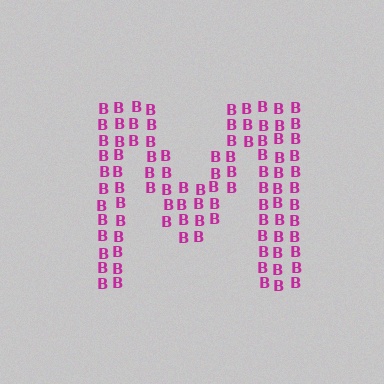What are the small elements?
The small elements are letter B's.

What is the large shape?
The large shape is the letter M.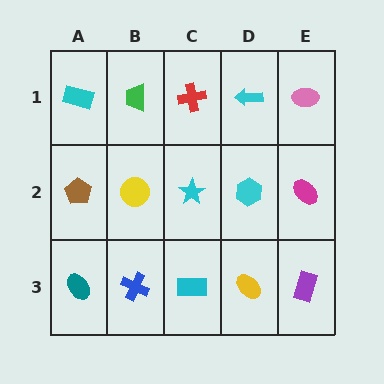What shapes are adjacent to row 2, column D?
A cyan arrow (row 1, column D), a yellow ellipse (row 3, column D), a cyan star (row 2, column C), a magenta ellipse (row 2, column E).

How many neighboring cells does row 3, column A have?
2.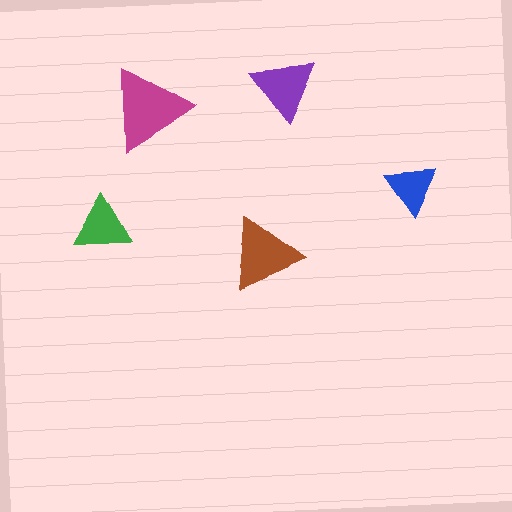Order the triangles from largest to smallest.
the magenta one, the brown one, the purple one, the green one, the blue one.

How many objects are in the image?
There are 5 objects in the image.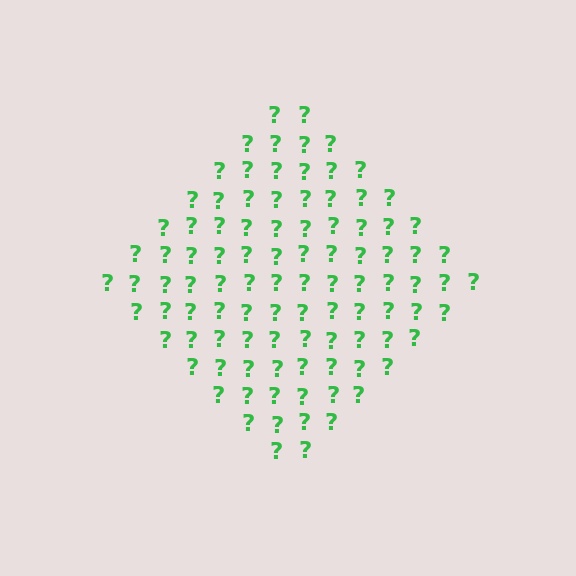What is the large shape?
The large shape is a diamond.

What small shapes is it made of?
It is made of small question marks.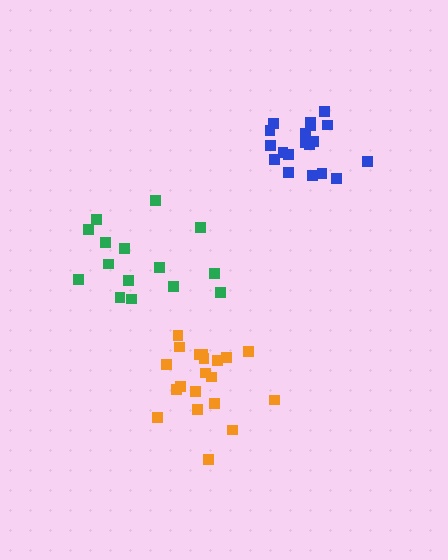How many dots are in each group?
Group 1: 15 dots, Group 2: 20 dots, Group 3: 19 dots (54 total).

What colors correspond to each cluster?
The clusters are colored: green, orange, blue.